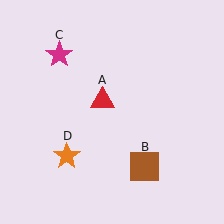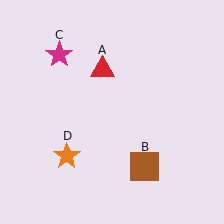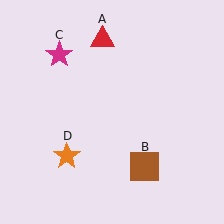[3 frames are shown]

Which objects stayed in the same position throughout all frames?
Brown square (object B) and magenta star (object C) and orange star (object D) remained stationary.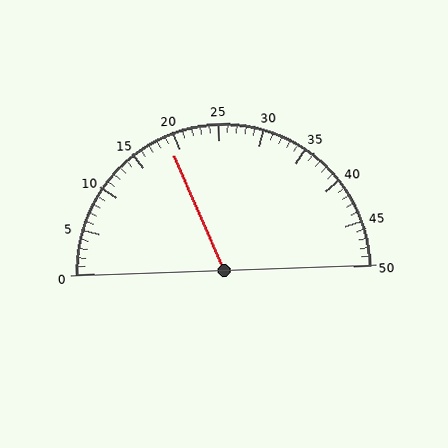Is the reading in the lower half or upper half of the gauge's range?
The reading is in the lower half of the range (0 to 50).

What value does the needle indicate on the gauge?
The needle indicates approximately 19.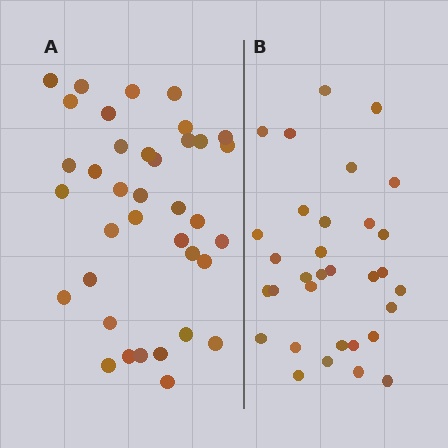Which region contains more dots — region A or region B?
Region A (the left region) has more dots.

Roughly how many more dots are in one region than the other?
Region A has about 5 more dots than region B.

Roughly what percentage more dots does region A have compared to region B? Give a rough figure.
About 15% more.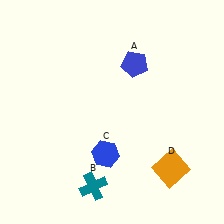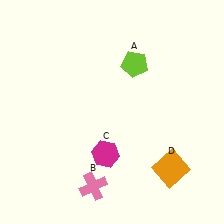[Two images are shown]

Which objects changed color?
A changed from blue to lime. B changed from teal to pink. C changed from blue to magenta.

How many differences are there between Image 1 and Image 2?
There are 3 differences between the two images.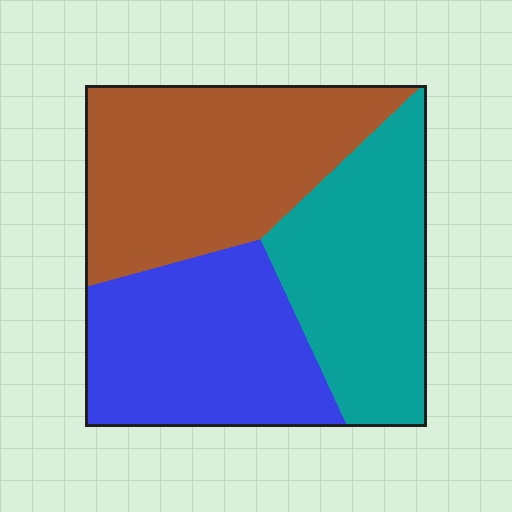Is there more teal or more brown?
Brown.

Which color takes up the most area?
Brown, at roughly 35%.